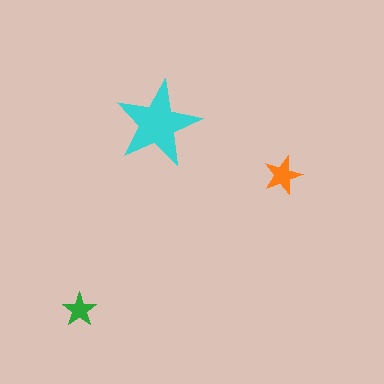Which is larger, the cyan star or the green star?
The cyan one.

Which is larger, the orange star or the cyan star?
The cyan one.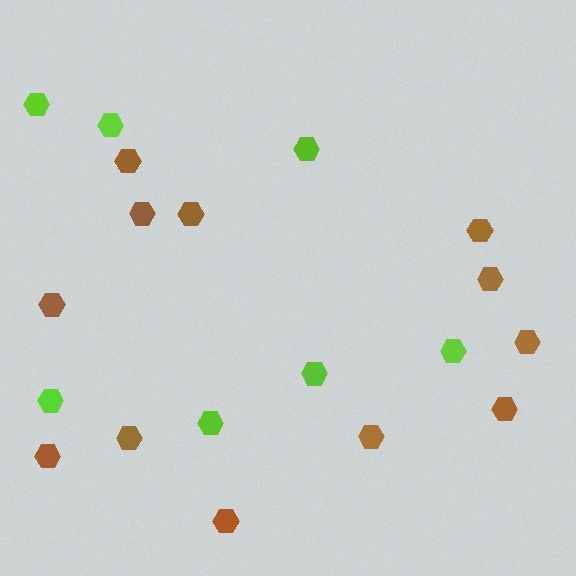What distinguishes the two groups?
There are 2 groups: one group of brown hexagons (12) and one group of lime hexagons (7).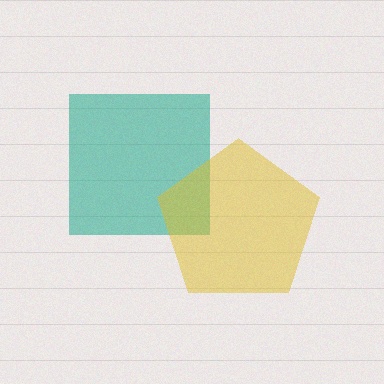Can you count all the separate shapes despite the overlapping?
Yes, there are 2 separate shapes.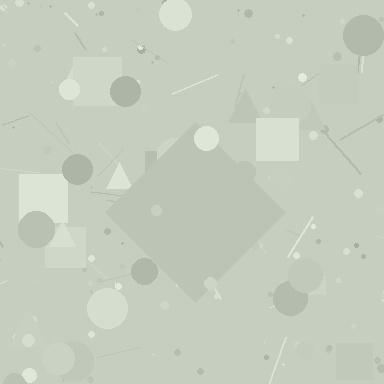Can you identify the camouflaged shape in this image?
The camouflaged shape is a diamond.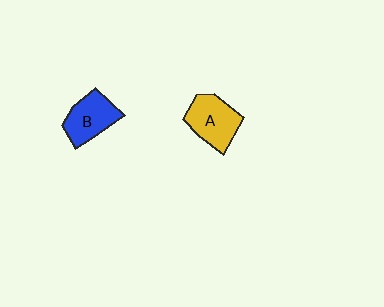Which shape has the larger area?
Shape A (yellow).